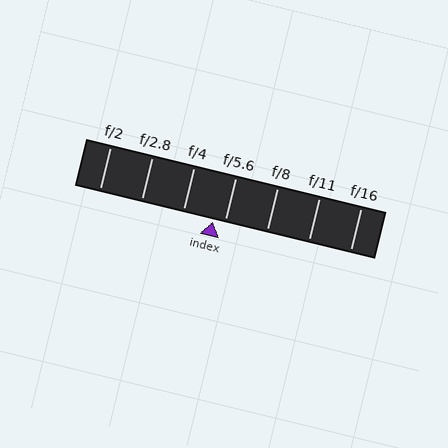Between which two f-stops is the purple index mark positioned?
The index mark is between f/4 and f/5.6.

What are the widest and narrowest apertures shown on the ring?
The widest aperture shown is f/2 and the narrowest is f/16.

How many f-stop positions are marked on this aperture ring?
There are 7 f-stop positions marked.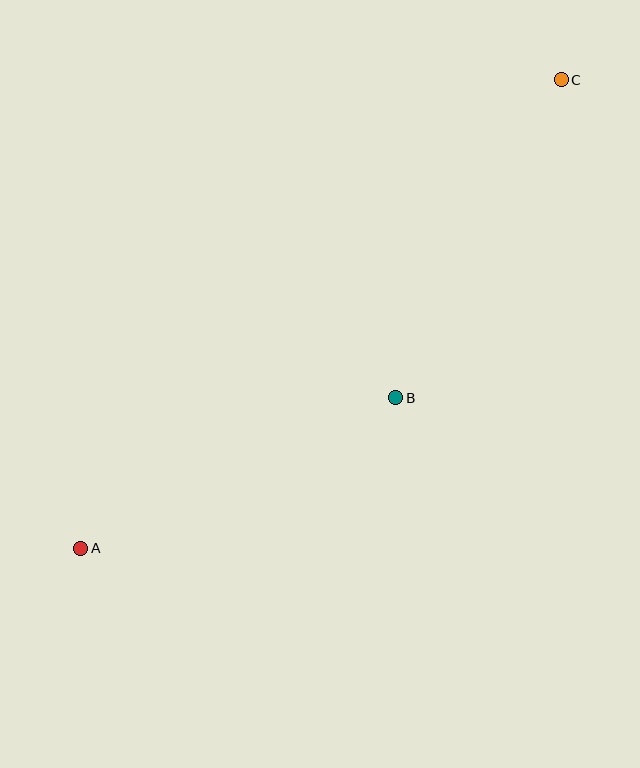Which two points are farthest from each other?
Points A and C are farthest from each other.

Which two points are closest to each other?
Points A and B are closest to each other.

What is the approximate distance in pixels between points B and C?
The distance between B and C is approximately 358 pixels.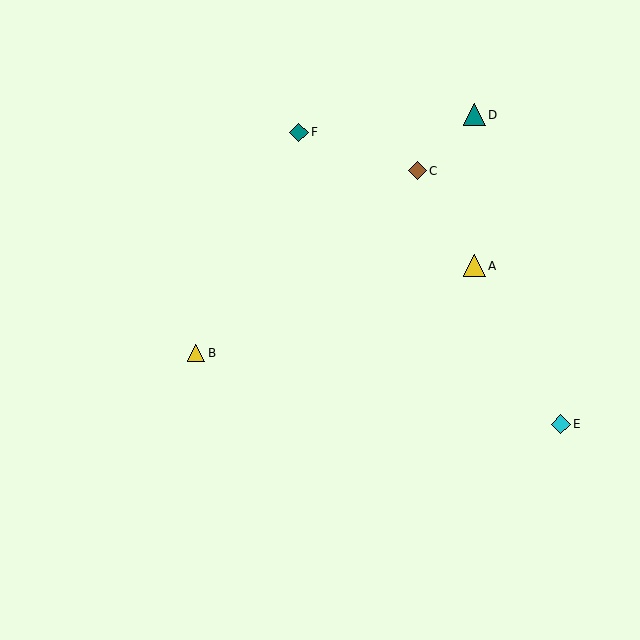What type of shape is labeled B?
Shape B is a yellow triangle.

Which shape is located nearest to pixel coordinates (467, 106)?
The teal triangle (labeled D) at (475, 115) is nearest to that location.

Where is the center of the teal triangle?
The center of the teal triangle is at (475, 115).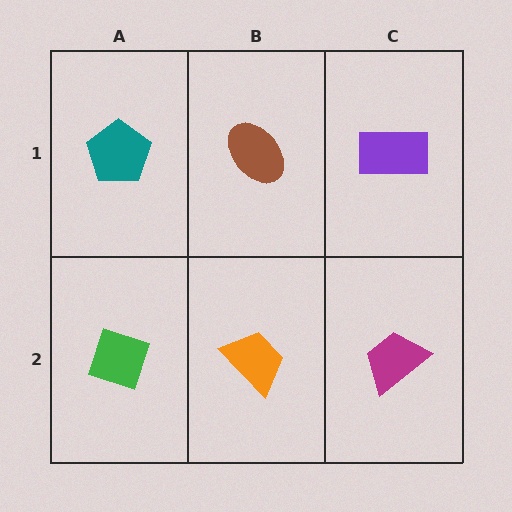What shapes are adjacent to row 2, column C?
A purple rectangle (row 1, column C), an orange trapezoid (row 2, column B).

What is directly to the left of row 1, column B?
A teal pentagon.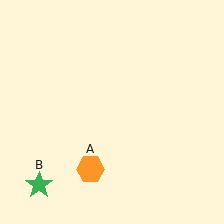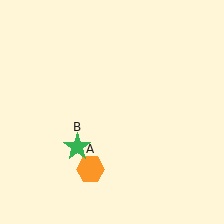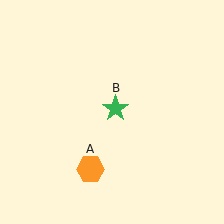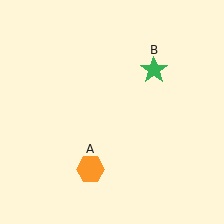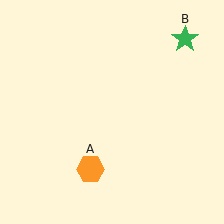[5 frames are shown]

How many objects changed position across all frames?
1 object changed position: green star (object B).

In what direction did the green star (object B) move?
The green star (object B) moved up and to the right.